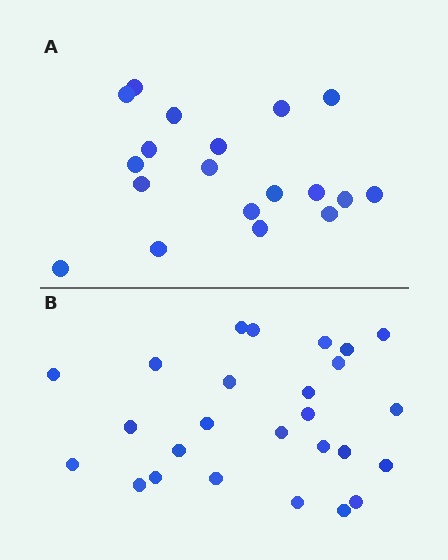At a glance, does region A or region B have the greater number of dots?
Region B (the bottom region) has more dots.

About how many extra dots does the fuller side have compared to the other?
Region B has roughly 8 or so more dots than region A.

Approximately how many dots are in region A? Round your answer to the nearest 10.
About 20 dots. (The exact count is 19, which rounds to 20.)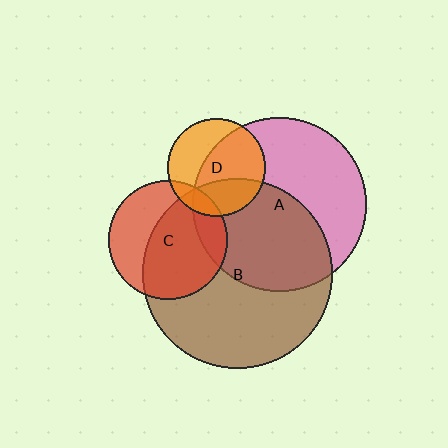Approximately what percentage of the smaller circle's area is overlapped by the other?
Approximately 60%.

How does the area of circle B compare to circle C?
Approximately 2.6 times.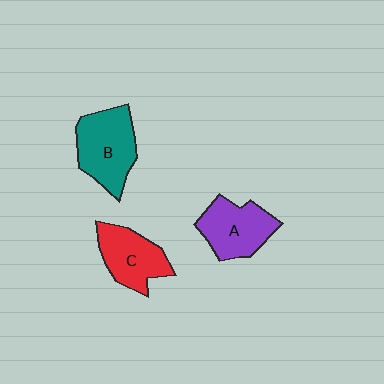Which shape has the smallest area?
Shape C (red).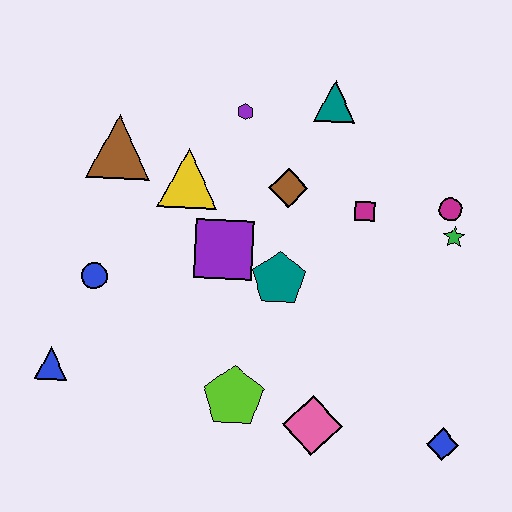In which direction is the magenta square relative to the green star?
The magenta square is to the left of the green star.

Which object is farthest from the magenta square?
The blue triangle is farthest from the magenta square.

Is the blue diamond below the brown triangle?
Yes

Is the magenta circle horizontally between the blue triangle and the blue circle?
No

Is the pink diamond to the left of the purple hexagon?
No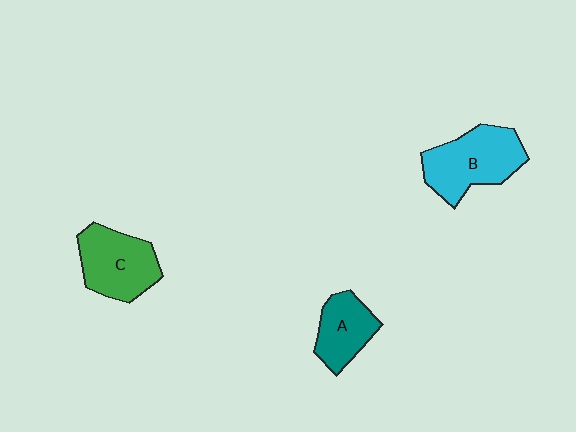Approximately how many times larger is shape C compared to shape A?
Approximately 1.4 times.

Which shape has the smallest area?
Shape A (teal).